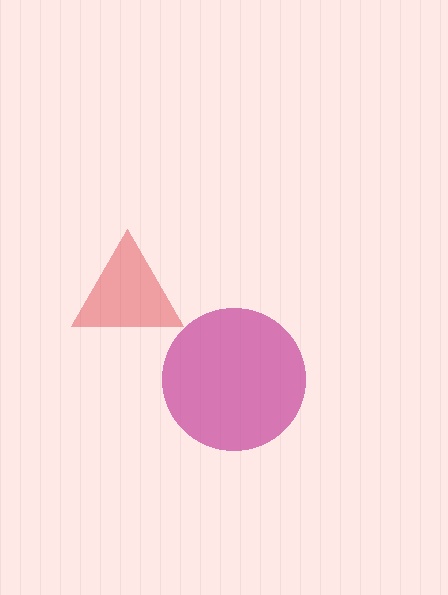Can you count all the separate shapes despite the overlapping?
Yes, there are 2 separate shapes.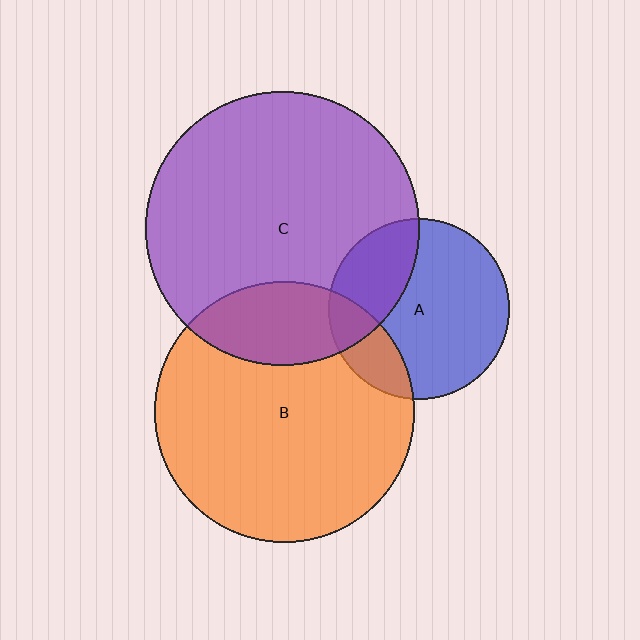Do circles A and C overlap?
Yes.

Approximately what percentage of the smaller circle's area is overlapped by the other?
Approximately 30%.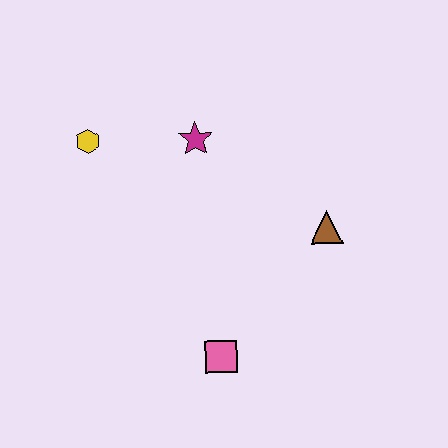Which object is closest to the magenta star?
The yellow hexagon is closest to the magenta star.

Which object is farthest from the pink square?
The yellow hexagon is farthest from the pink square.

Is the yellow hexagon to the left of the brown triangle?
Yes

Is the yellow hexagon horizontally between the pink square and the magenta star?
No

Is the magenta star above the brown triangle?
Yes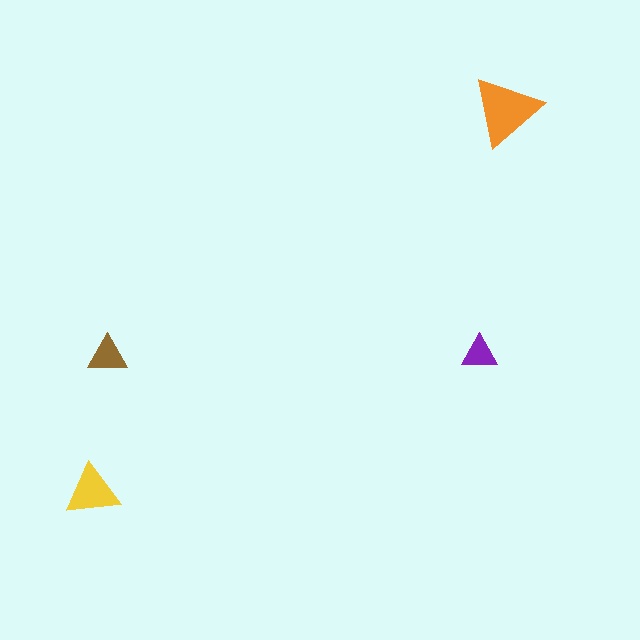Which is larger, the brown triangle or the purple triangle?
The brown one.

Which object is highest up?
The orange triangle is topmost.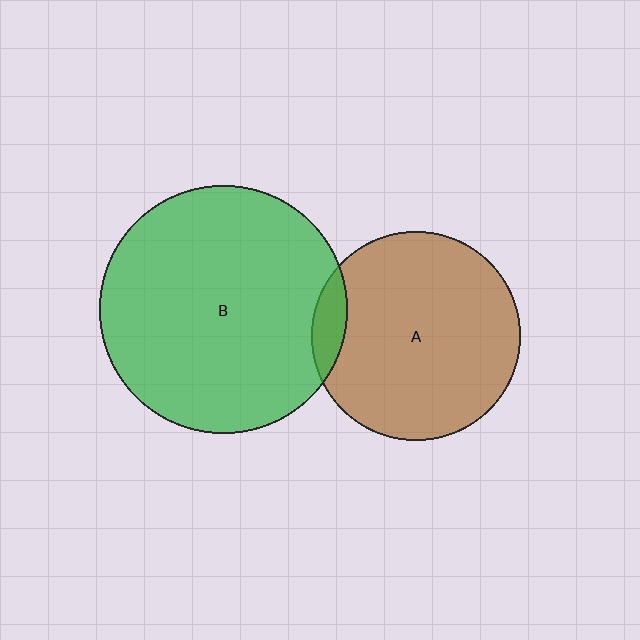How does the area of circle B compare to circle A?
Approximately 1.4 times.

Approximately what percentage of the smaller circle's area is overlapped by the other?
Approximately 10%.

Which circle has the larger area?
Circle B (green).